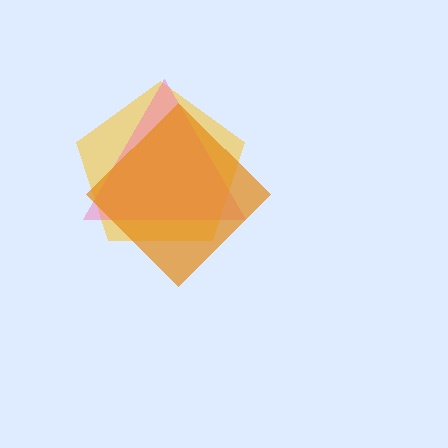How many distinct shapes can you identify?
There are 3 distinct shapes: a yellow pentagon, a pink triangle, an orange diamond.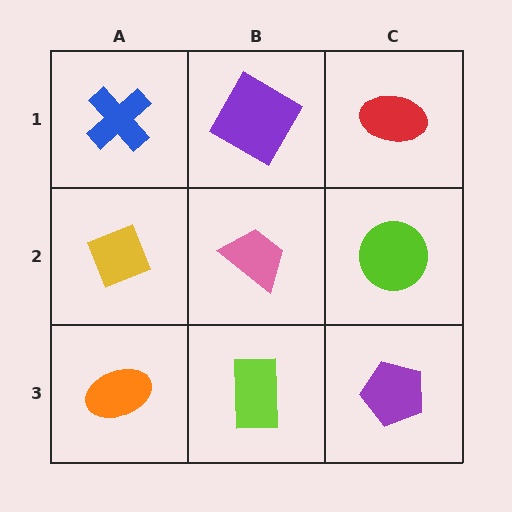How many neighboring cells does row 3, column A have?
2.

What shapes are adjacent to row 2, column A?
A blue cross (row 1, column A), an orange ellipse (row 3, column A), a pink trapezoid (row 2, column B).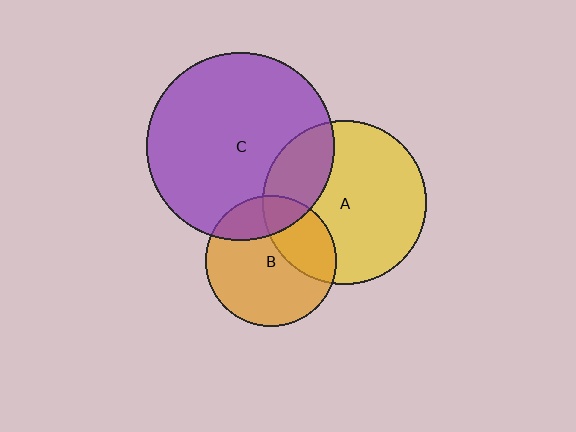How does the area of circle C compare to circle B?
Approximately 2.0 times.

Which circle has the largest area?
Circle C (purple).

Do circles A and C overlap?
Yes.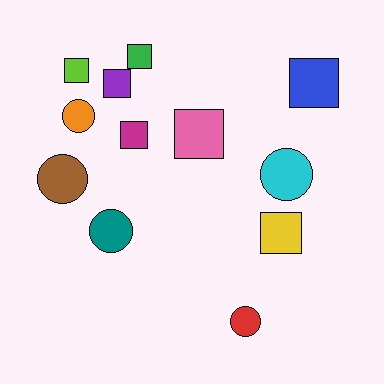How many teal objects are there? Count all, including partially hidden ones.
There is 1 teal object.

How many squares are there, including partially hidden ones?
There are 7 squares.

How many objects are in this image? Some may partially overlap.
There are 12 objects.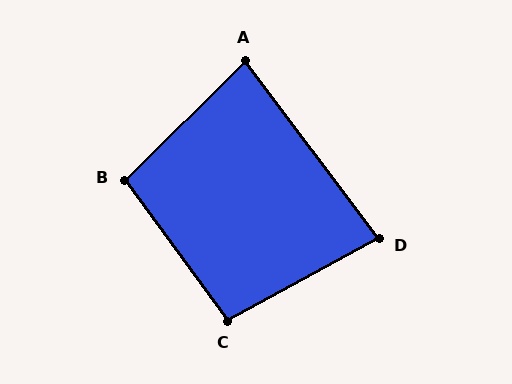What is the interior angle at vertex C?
Approximately 98 degrees (obtuse).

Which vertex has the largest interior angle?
B, at approximately 99 degrees.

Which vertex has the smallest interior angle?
D, at approximately 81 degrees.